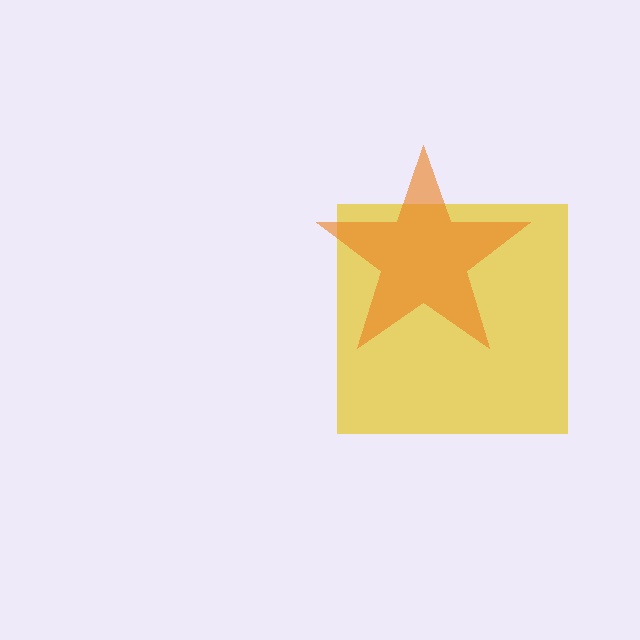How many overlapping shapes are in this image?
There are 2 overlapping shapes in the image.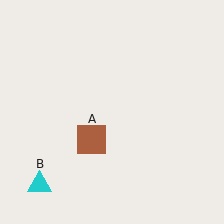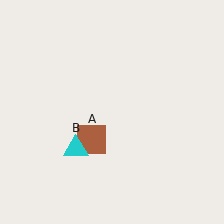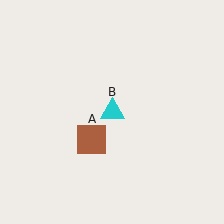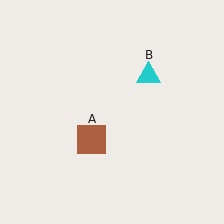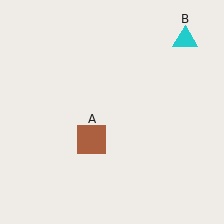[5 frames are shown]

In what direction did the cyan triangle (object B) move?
The cyan triangle (object B) moved up and to the right.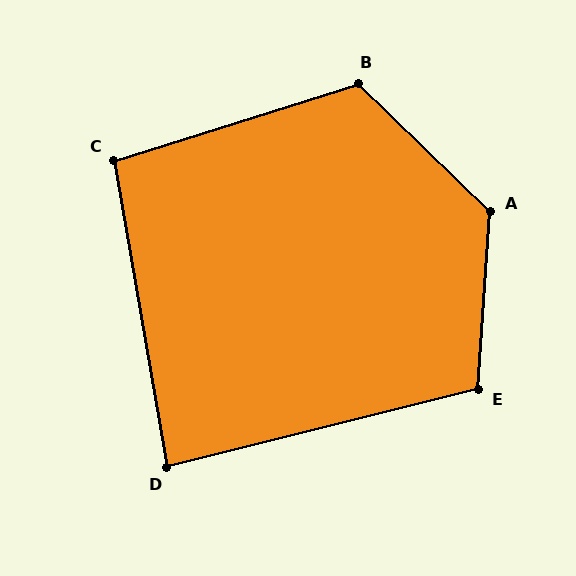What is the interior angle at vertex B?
Approximately 118 degrees (obtuse).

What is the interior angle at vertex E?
Approximately 108 degrees (obtuse).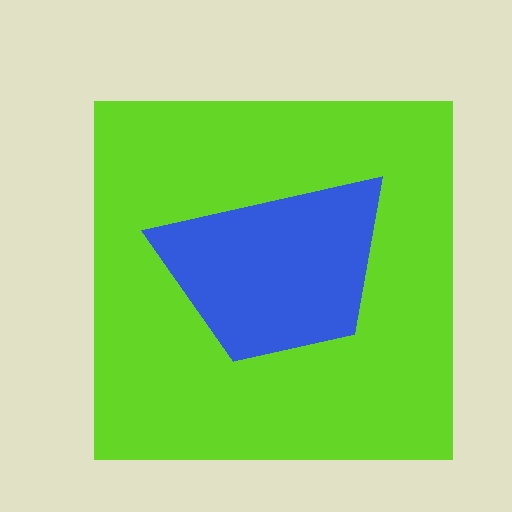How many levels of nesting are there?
2.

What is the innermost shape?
The blue trapezoid.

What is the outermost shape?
The lime square.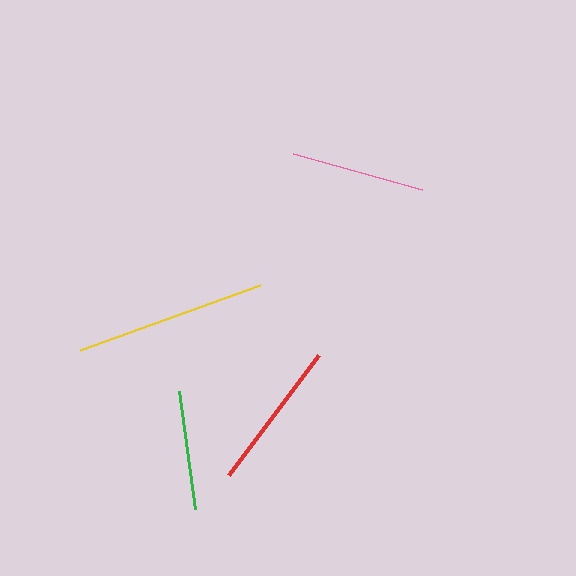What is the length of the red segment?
The red segment is approximately 150 pixels long.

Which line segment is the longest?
The yellow line is the longest at approximately 191 pixels.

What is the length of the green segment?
The green segment is approximately 119 pixels long.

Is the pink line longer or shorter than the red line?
The red line is longer than the pink line.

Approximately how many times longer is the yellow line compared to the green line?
The yellow line is approximately 1.6 times the length of the green line.